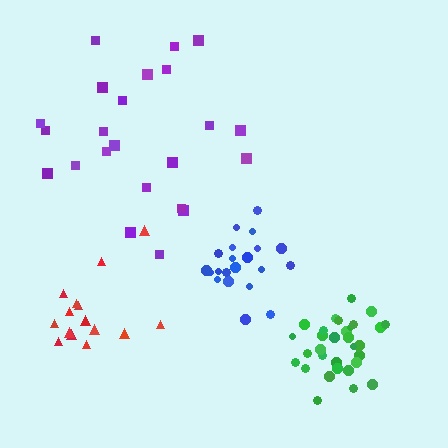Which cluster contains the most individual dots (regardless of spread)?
Green (33).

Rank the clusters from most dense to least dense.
green, blue, red, purple.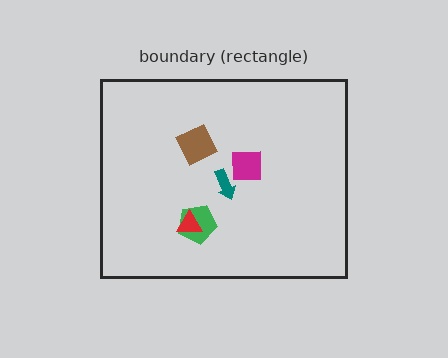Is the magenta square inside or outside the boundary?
Inside.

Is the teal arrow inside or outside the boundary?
Inside.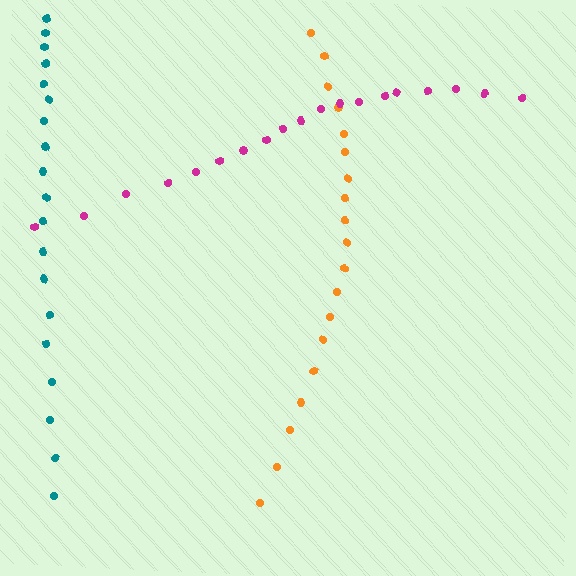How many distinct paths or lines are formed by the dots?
There are 3 distinct paths.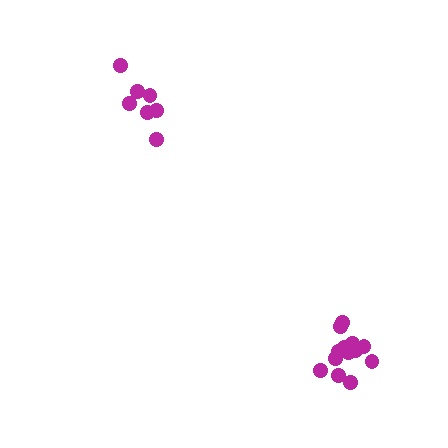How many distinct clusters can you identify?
There are 2 distinct clusters.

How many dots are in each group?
Group 1: 13 dots, Group 2: 7 dots (20 total).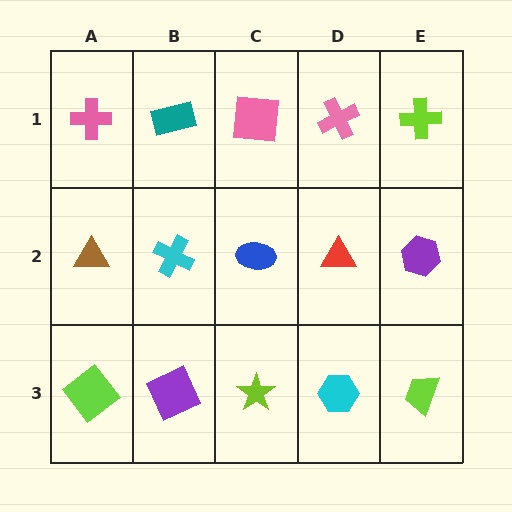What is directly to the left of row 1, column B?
A pink cross.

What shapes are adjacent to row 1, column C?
A blue ellipse (row 2, column C), a teal rectangle (row 1, column B), a pink cross (row 1, column D).